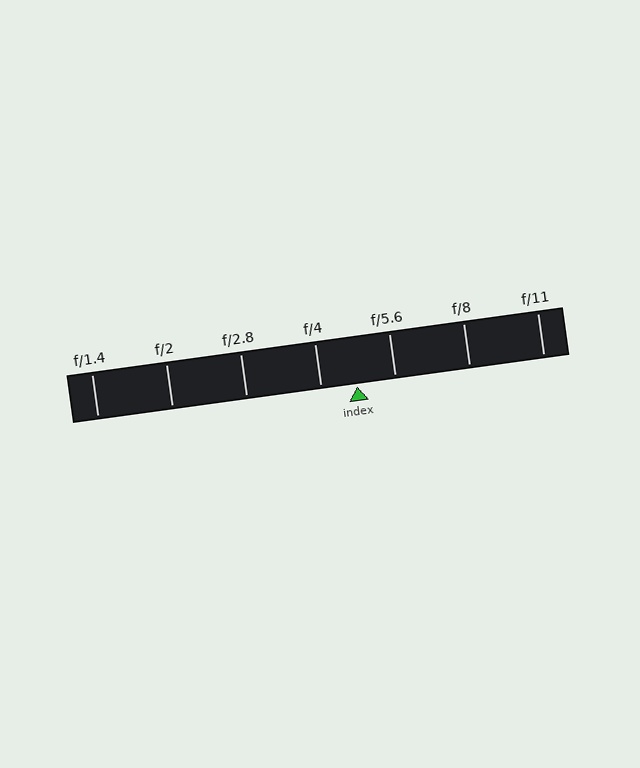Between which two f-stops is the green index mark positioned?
The index mark is between f/4 and f/5.6.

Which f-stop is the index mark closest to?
The index mark is closest to f/4.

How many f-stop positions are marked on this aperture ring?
There are 7 f-stop positions marked.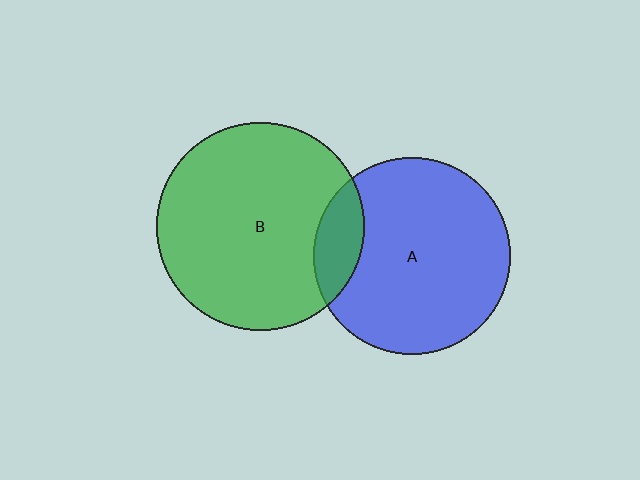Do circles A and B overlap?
Yes.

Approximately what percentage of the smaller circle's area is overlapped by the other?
Approximately 15%.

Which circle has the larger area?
Circle B (green).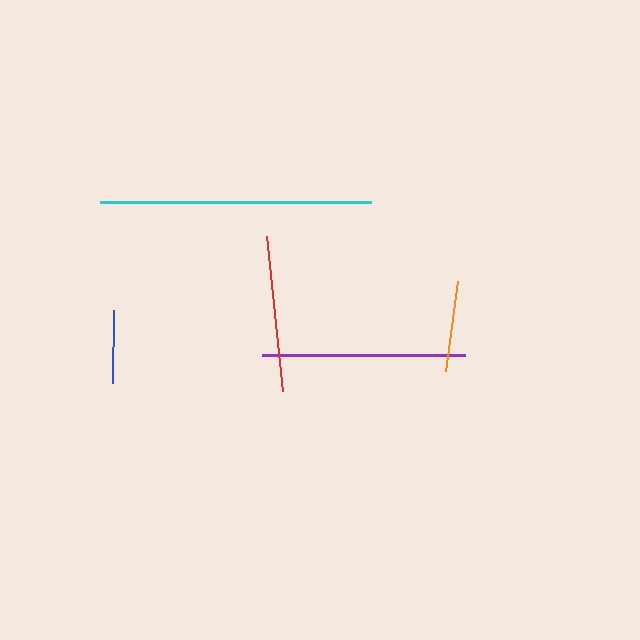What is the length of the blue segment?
The blue segment is approximately 73 pixels long.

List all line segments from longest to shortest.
From longest to shortest: cyan, purple, red, orange, blue.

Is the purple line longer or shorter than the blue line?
The purple line is longer than the blue line.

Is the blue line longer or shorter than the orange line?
The orange line is longer than the blue line.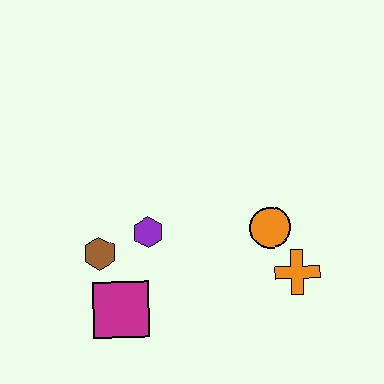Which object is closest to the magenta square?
The brown hexagon is closest to the magenta square.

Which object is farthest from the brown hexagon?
The orange cross is farthest from the brown hexagon.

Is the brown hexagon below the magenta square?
No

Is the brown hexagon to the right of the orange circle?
No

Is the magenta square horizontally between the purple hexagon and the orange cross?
No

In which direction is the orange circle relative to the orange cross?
The orange circle is above the orange cross.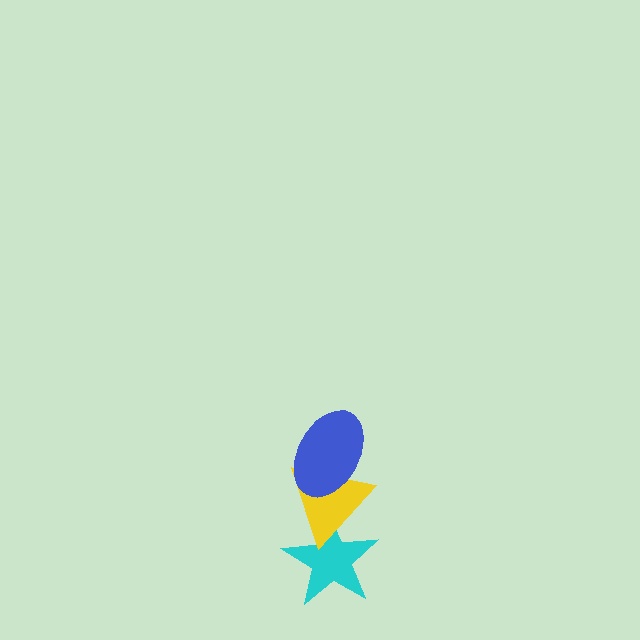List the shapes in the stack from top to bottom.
From top to bottom: the blue ellipse, the yellow triangle, the cyan star.